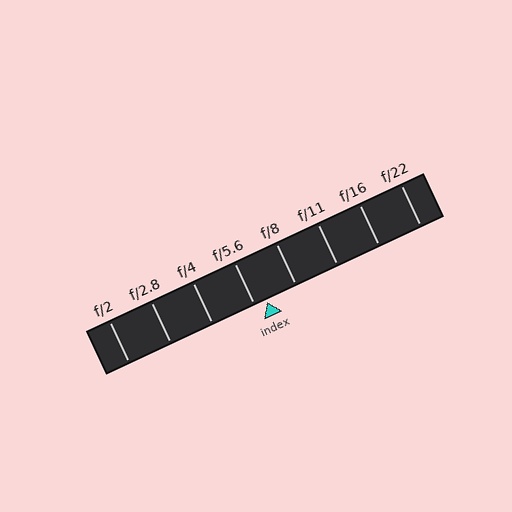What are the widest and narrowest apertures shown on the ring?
The widest aperture shown is f/2 and the narrowest is f/22.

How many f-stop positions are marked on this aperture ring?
There are 8 f-stop positions marked.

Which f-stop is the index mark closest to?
The index mark is closest to f/5.6.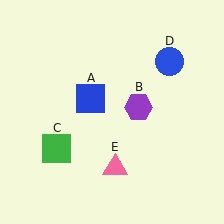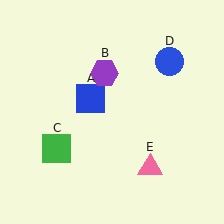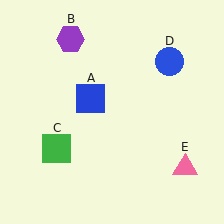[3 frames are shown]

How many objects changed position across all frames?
2 objects changed position: purple hexagon (object B), pink triangle (object E).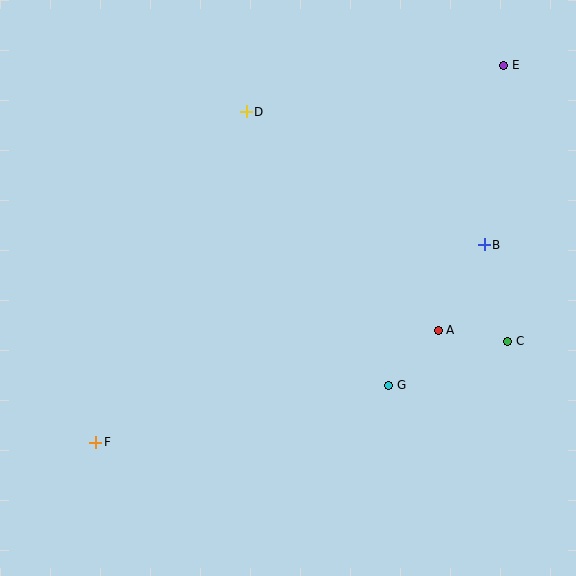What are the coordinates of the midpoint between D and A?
The midpoint between D and A is at (342, 221).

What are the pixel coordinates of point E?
Point E is at (504, 65).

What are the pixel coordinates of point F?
Point F is at (96, 442).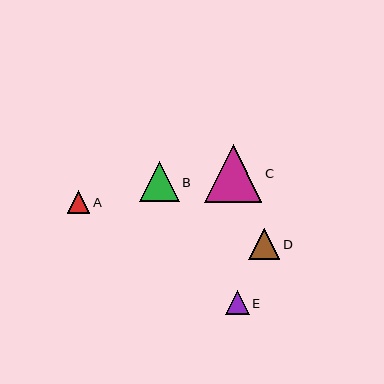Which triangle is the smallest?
Triangle A is the smallest with a size of approximately 22 pixels.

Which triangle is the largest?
Triangle C is the largest with a size of approximately 58 pixels.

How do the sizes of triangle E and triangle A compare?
Triangle E and triangle A are approximately the same size.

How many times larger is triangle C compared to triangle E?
Triangle C is approximately 2.5 times the size of triangle E.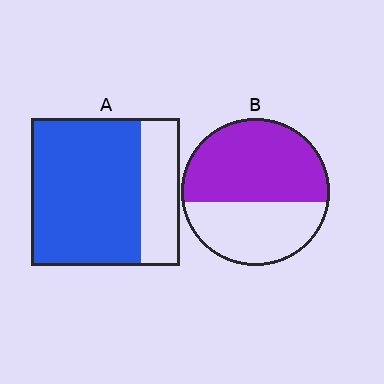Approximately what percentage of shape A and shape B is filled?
A is approximately 75% and B is approximately 60%.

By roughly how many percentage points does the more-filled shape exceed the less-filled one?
By roughly 15 percentage points (A over B).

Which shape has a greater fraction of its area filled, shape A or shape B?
Shape A.